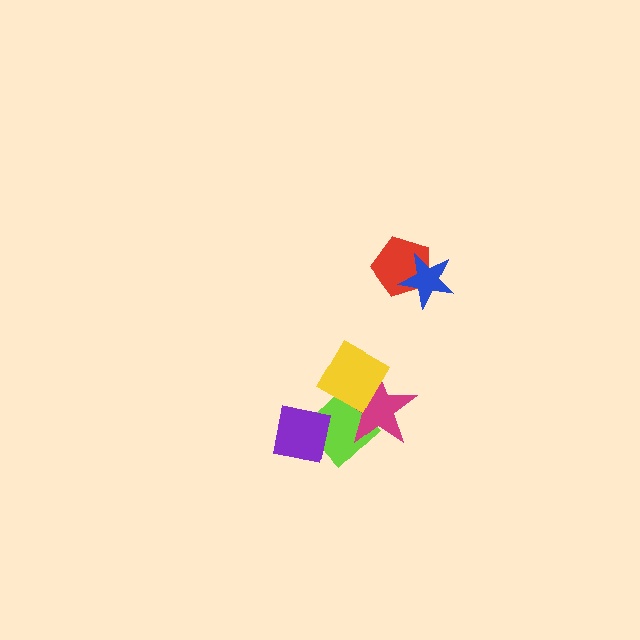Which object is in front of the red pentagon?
The blue star is in front of the red pentagon.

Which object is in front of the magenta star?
The yellow diamond is in front of the magenta star.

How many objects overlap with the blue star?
1 object overlaps with the blue star.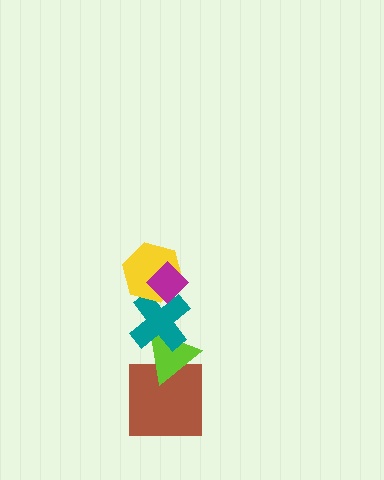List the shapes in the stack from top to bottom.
From top to bottom: the magenta diamond, the yellow hexagon, the teal cross, the lime triangle, the brown square.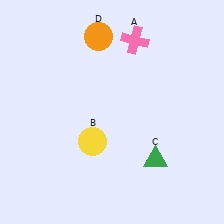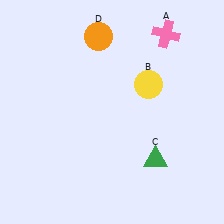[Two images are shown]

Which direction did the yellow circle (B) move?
The yellow circle (B) moved up.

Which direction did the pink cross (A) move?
The pink cross (A) moved right.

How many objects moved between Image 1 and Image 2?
2 objects moved between the two images.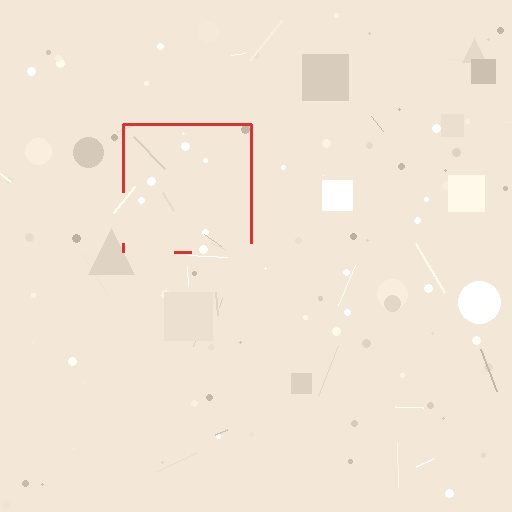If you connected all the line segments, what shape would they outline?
They would outline a square.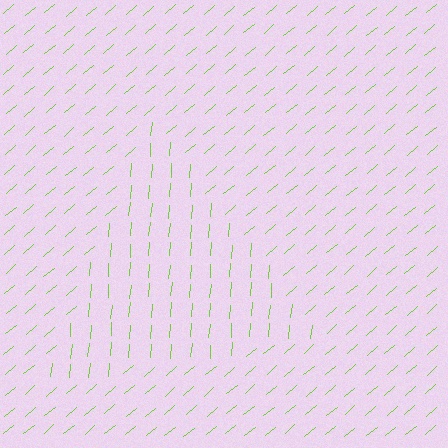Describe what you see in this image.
The image is filled with small lime line segments. A triangle region in the image has lines oriented differently from the surrounding lines, creating a visible texture boundary.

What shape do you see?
I see a triangle.